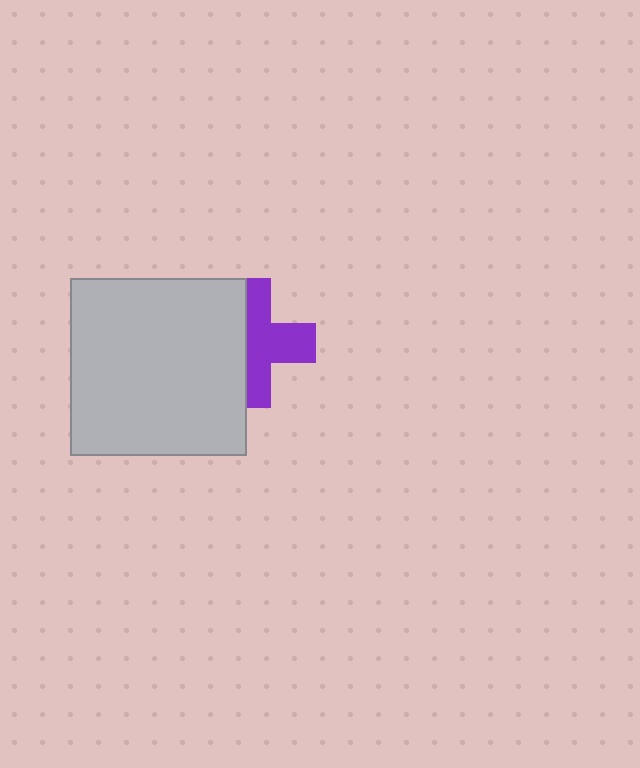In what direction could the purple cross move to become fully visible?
The purple cross could move right. That would shift it out from behind the light gray square entirely.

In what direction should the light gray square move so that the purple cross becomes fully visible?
The light gray square should move left. That is the shortest direction to clear the overlap and leave the purple cross fully visible.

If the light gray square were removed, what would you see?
You would see the complete purple cross.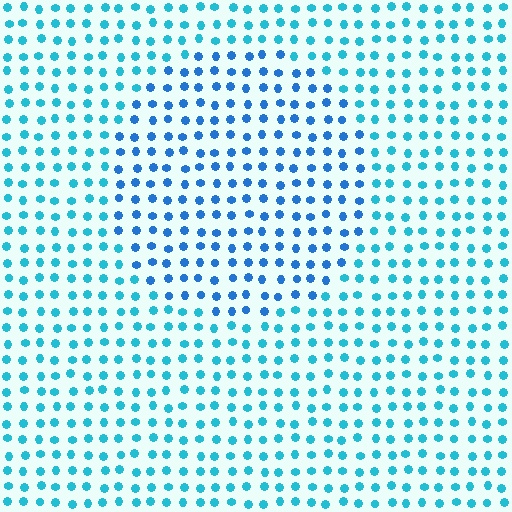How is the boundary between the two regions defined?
The boundary is defined purely by a slight shift in hue (about 25 degrees). Spacing, size, and orientation are identical on both sides.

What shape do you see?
I see a circle.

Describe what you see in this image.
The image is filled with small cyan elements in a uniform arrangement. A circle-shaped region is visible where the elements are tinted to a slightly different hue, forming a subtle color boundary.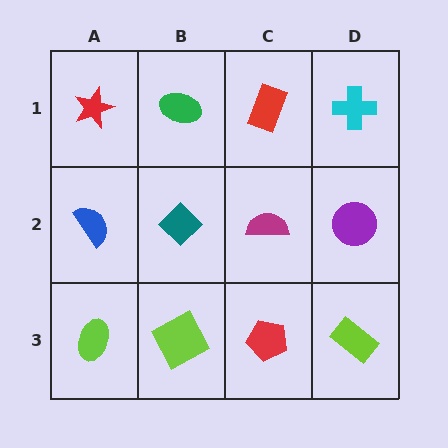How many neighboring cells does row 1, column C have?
3.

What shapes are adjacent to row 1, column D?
A purple circle (row 2, column D), a red rectangle (row 1, column C).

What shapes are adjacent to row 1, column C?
A magenta semicircle (row 2, column C), a green ellipse (row 1, column B), a cyan cross (row 1, column D).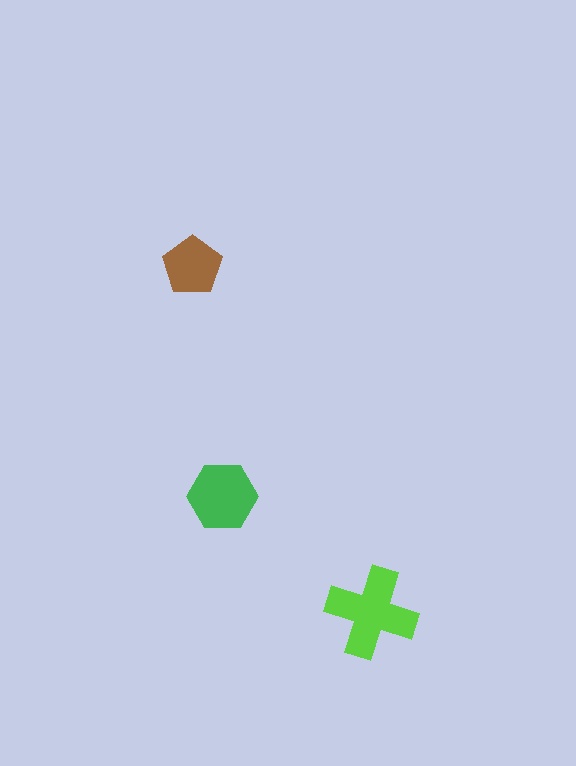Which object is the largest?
The lime cross.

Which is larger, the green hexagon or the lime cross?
The lime cross.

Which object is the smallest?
The brown pentagon.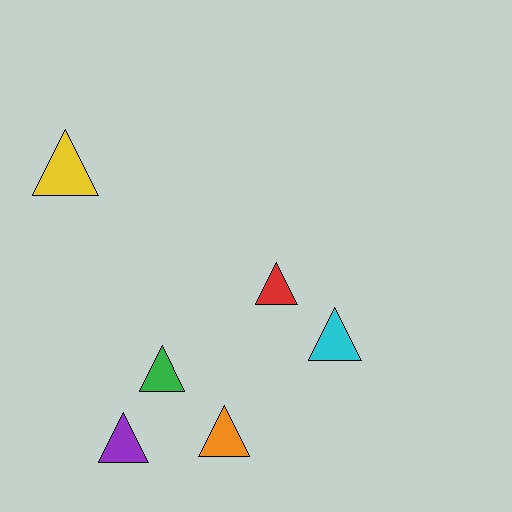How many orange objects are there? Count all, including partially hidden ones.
There is 1 orange object.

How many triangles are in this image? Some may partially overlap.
There are 6 triangles.